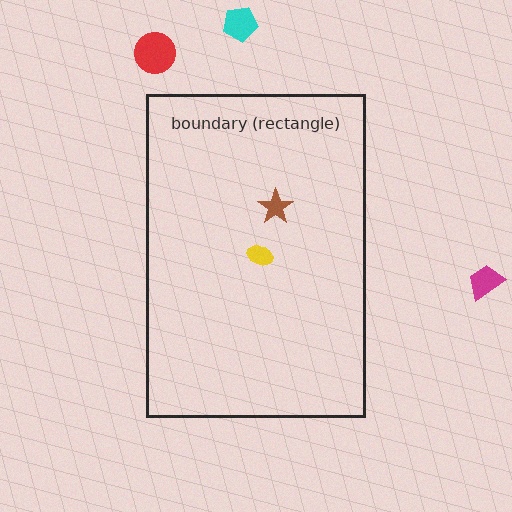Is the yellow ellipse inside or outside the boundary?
Inside.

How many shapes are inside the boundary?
2 inside, 3 outside.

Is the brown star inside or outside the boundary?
Inside.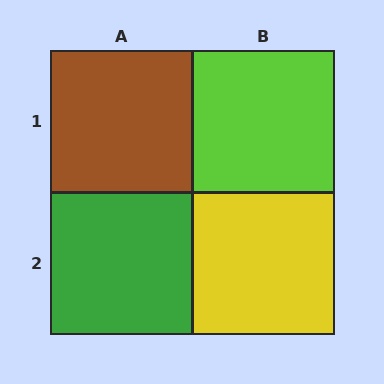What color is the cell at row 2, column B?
Yellow.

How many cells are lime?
1 cell is lime.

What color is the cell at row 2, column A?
Green.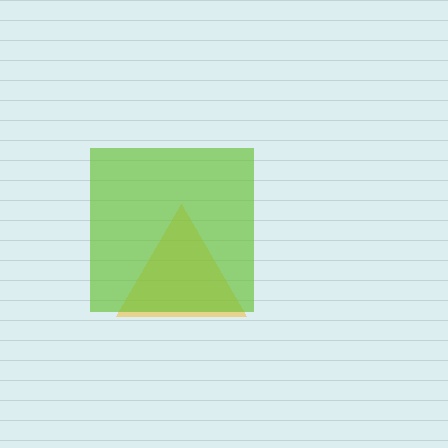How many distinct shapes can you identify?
There are 2 distinct shapes: a yellow triangle, a lime square.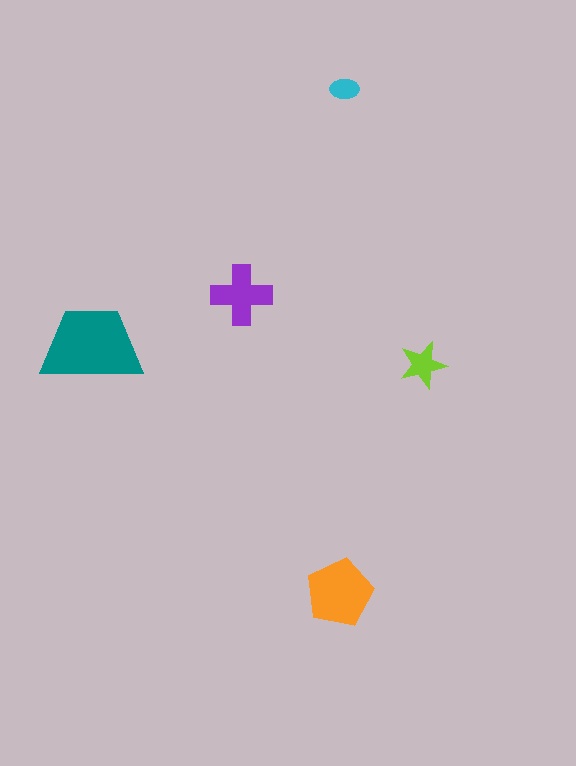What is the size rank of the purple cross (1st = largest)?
3rd.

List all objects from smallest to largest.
The cyan ellipse, the lime star, the purple cross, the orange pentagon, the teal trapezoid.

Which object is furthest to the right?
The lime star is rightmost.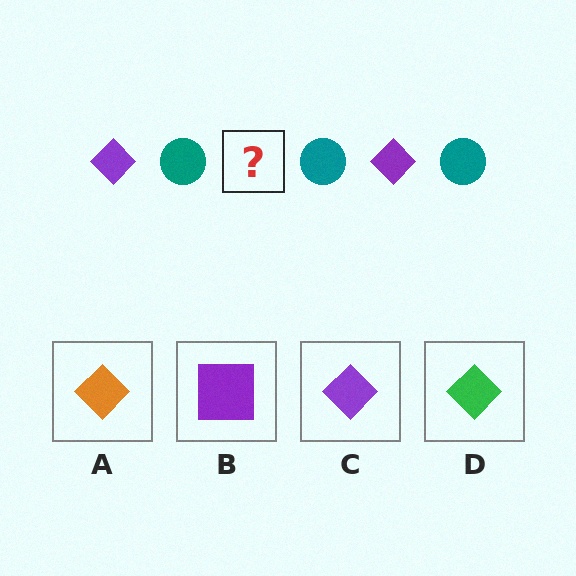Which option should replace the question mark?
Option C.